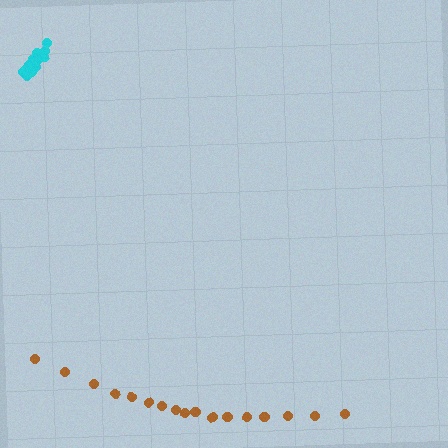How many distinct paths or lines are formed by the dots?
There are 2 distinct paths.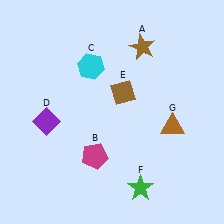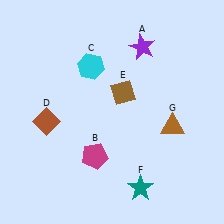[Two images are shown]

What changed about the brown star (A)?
In Image 1, A is brown. In Image 2, it changed to purple.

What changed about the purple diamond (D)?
In Image 1, D is purple. In Image 2, it changed to brown.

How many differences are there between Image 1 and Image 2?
There are 3 differences between the two images.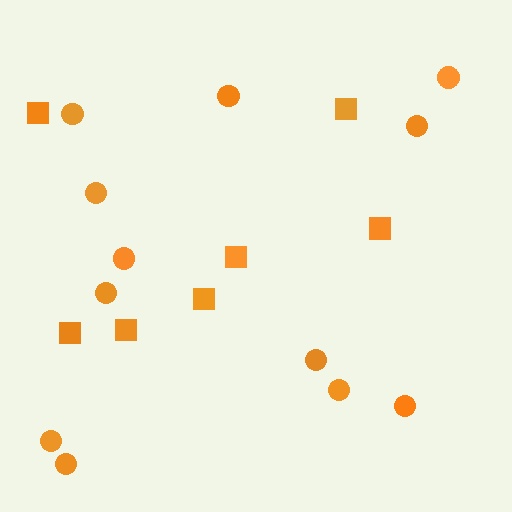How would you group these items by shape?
There are 2 groups: one group of squares (7) and one group of circles (12).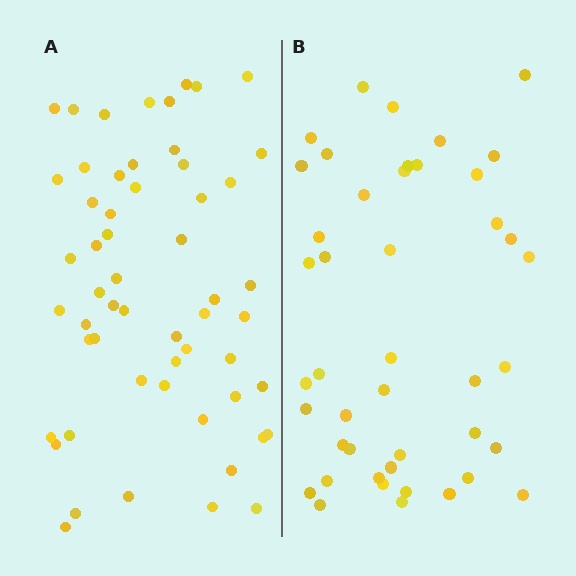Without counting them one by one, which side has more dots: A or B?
Region A (the left region) has more dots.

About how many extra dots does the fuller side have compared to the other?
Region A has roughly 12 or so more dots than region B.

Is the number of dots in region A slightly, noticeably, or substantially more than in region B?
Region A has noticeably more, but not dramatically so. The ratio is roughly 1.3 to 1.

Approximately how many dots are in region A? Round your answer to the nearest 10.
About 60 dots. (The exact count is 56, which rounds to 60.)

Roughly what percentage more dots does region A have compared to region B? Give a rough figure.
About 25% more.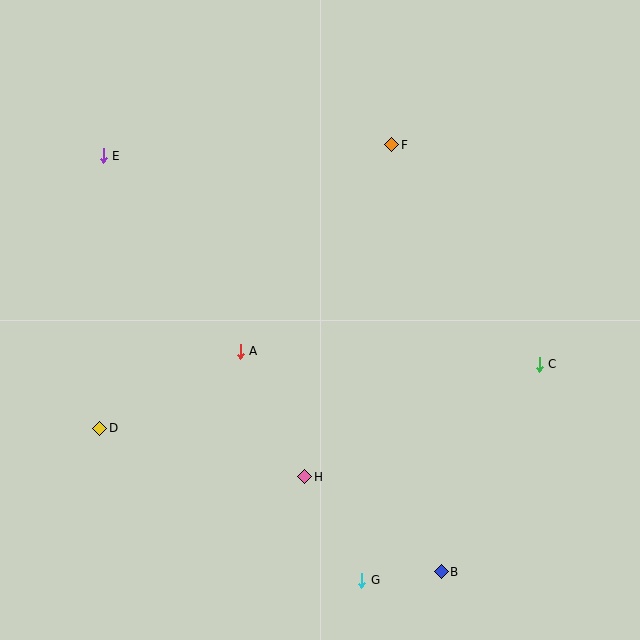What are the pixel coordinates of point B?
Point B is at (441, 572).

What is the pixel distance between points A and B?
The distance between A and B is 299 pixels.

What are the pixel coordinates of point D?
Point D is at (100, 428).